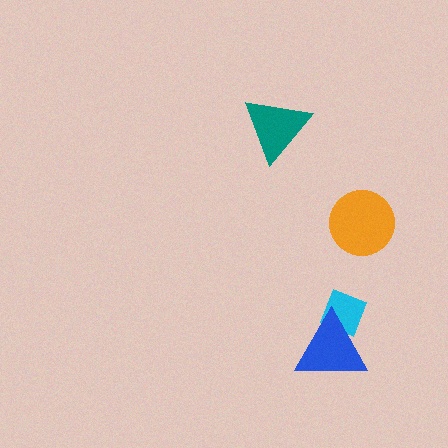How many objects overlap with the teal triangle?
0 objects overlap with the teal triangle.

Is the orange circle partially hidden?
No, no other shape covers it.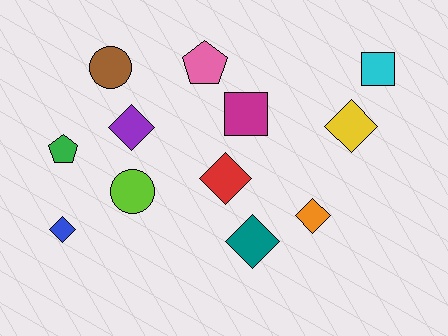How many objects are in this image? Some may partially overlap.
There are 12 objects.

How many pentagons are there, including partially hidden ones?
There are 2 pentagons.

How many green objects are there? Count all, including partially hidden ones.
There is 1 green object.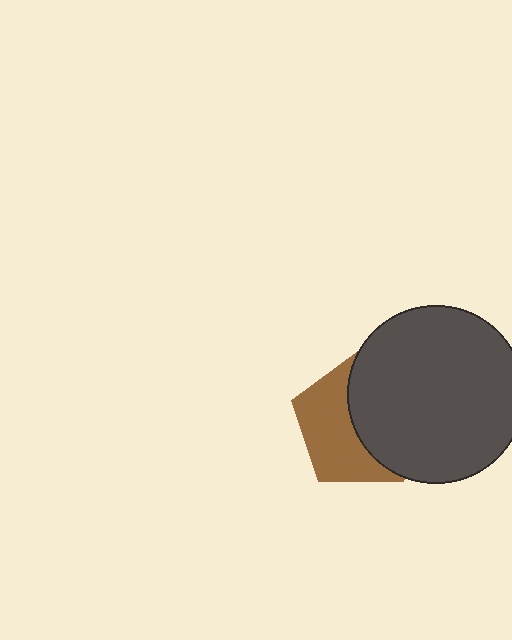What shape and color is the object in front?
The object in front is a dark gray circle.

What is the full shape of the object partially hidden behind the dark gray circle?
The partially hidden object is a brown pentagon.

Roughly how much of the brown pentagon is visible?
About half of it is visible (roughly 49%).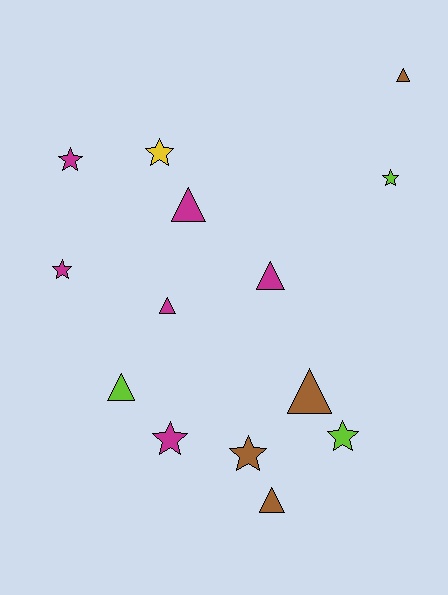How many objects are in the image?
There are 14 objects.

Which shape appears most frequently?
Triangle, with 7 objects.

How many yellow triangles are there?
There are no yellow triangles.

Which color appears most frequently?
Magenta, with 6 objects.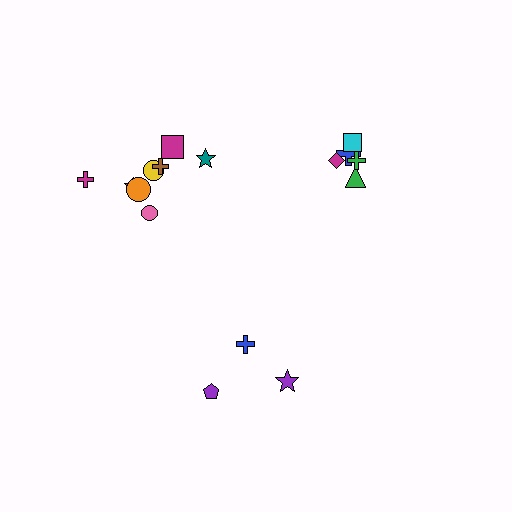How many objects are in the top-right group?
There are 5 objects.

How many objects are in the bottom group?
There are 3 objects.